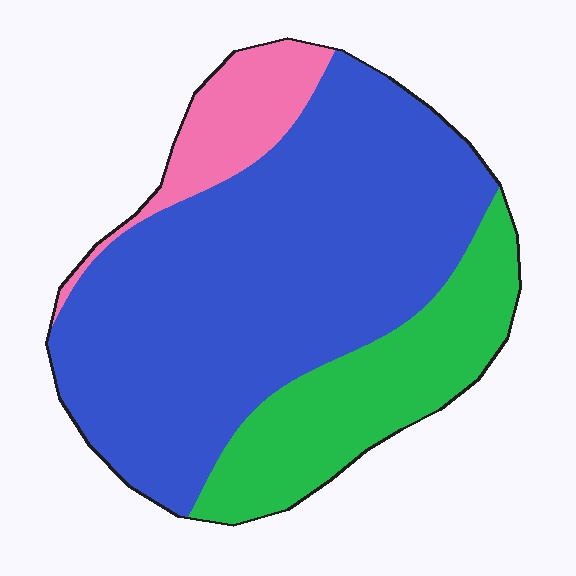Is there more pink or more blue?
Blue.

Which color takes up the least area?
Pink, at roughly 10%.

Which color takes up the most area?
Blue, at roughly 65%.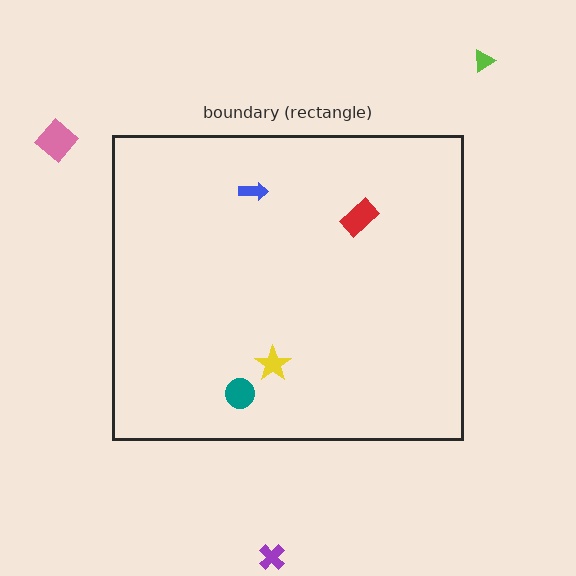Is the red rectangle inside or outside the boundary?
Inside.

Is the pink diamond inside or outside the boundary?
Outside.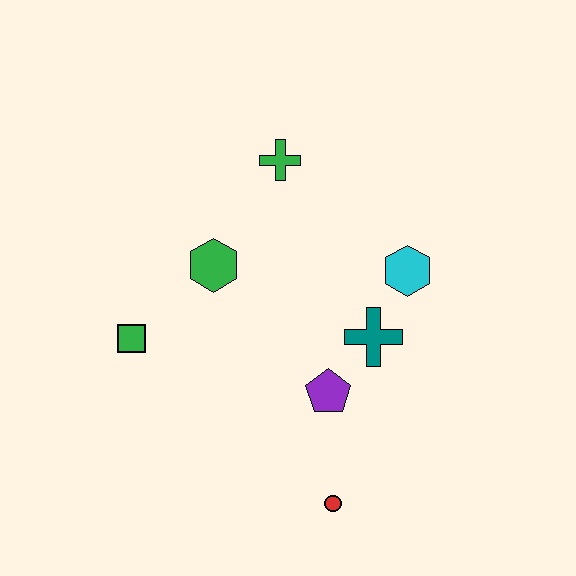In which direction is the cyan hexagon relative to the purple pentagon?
The cyan hexagon is above the purple pentagon.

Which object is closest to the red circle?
The purple pentagon is closest to the red circle.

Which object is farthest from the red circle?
The green cross is farthest from the red circle.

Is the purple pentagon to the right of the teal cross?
No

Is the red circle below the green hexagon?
Yes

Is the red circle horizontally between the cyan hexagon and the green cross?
Yes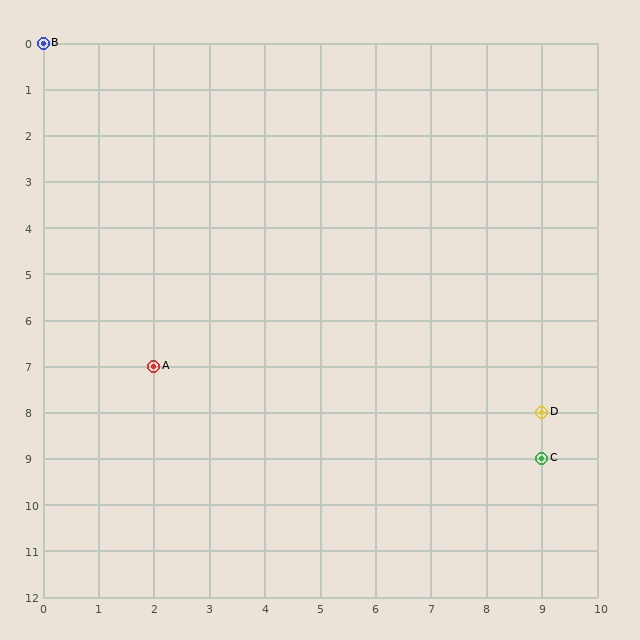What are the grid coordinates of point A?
Point A is at grid coordinates (2, 7).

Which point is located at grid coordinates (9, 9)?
Point C is at (9, 9).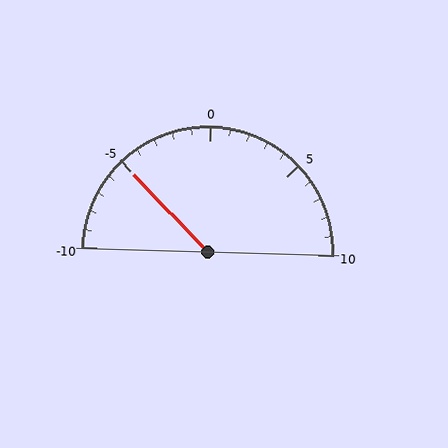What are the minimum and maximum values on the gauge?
The gauge ranges from -10 to 10.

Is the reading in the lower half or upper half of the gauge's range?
The reading is in the lower half of the range (-10 to 10).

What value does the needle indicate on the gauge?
The needle indicates approximately -5.